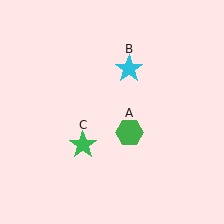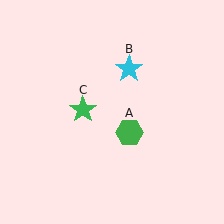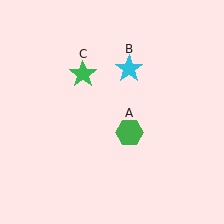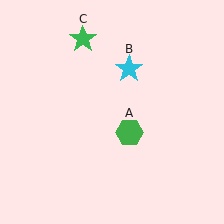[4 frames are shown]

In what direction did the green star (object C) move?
The green star (object C) moved up.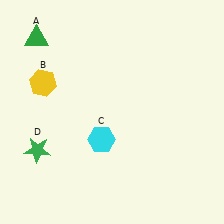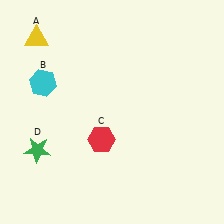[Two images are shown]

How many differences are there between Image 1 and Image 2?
There are 3 differences between the two images.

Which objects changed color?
A changed from green to yellow. B changed from yellow to cyan. C changed from cyan to red.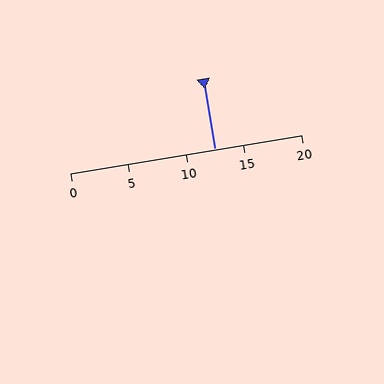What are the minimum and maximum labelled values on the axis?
The axis runs from 0 to 20.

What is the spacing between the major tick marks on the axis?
The major ticks are spaced 5 apart.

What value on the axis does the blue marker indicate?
The marker indicates approximately 12.5.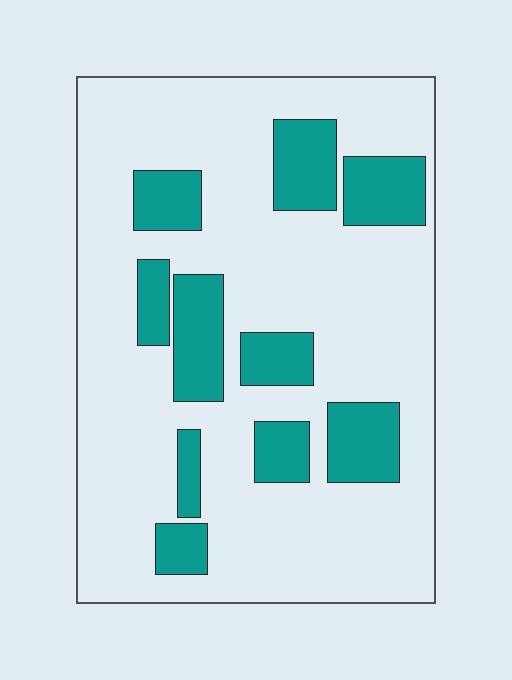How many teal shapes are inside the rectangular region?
10.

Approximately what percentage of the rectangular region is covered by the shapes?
Approximately 25%.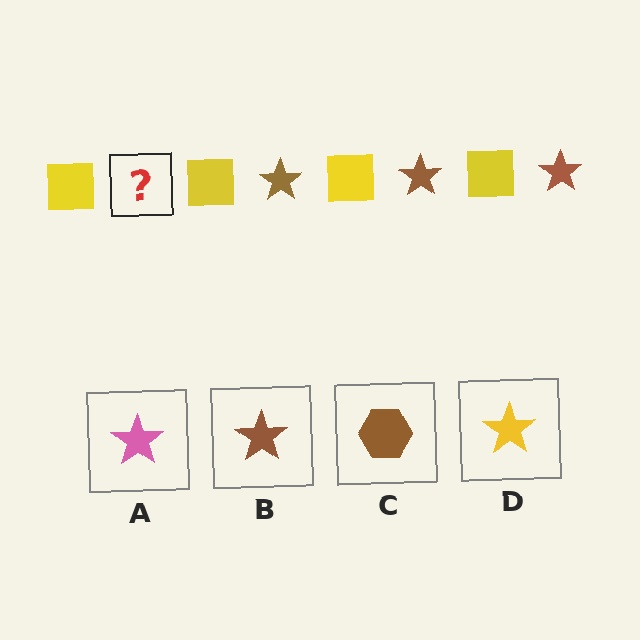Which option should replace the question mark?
Option B.